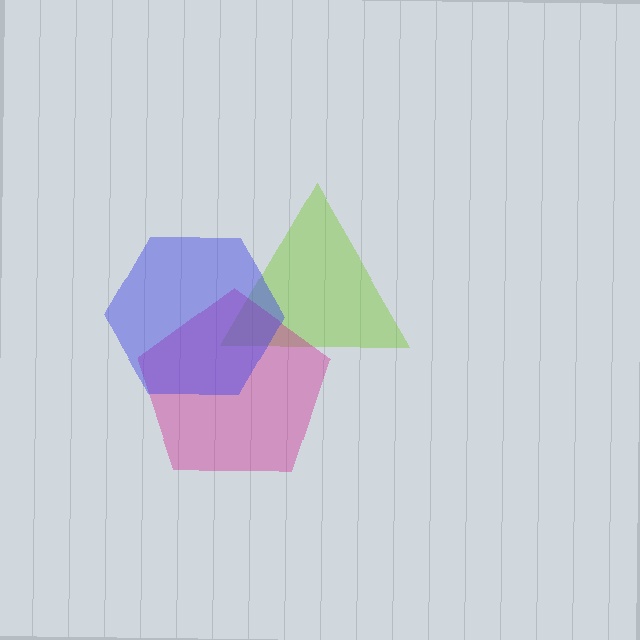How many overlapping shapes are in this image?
There are 3 overlapping shapes in the image.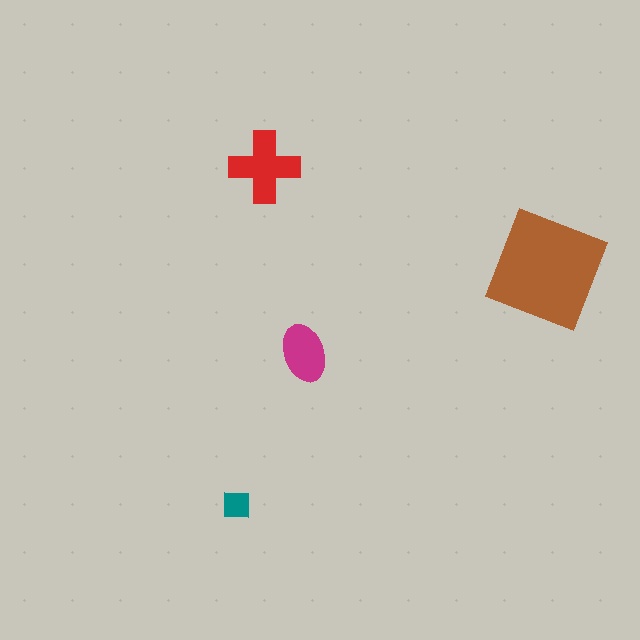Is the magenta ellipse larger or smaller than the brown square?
Smaller.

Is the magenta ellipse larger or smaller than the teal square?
Larger.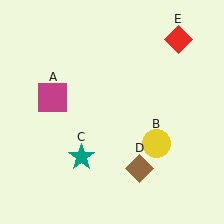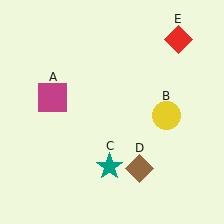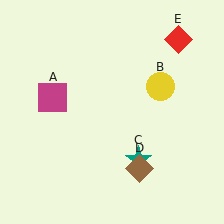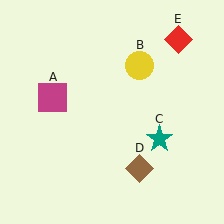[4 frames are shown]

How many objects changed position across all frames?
2 objects changed position: yellow circle (object B), teal star (object C).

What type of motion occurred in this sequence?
The yellow circle (object B), teal star (object C) rotated counterclockwise around the center of the scene.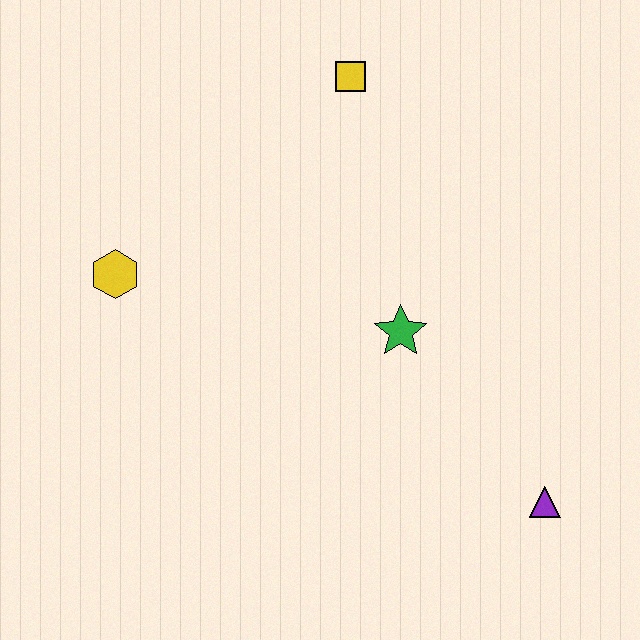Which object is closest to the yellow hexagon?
The green star is closest to the yellow hexagon.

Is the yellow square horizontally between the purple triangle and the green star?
No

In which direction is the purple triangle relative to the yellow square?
The purple triangle is below the yellow square.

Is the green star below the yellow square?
Yes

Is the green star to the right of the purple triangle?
No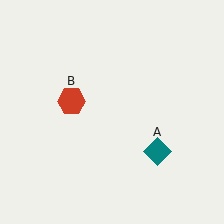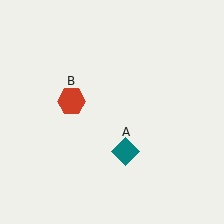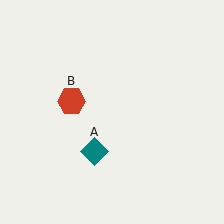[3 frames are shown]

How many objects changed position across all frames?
1 object changed position: teal diamond (object A).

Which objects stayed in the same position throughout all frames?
Red hexagon (object B) remained stationary.